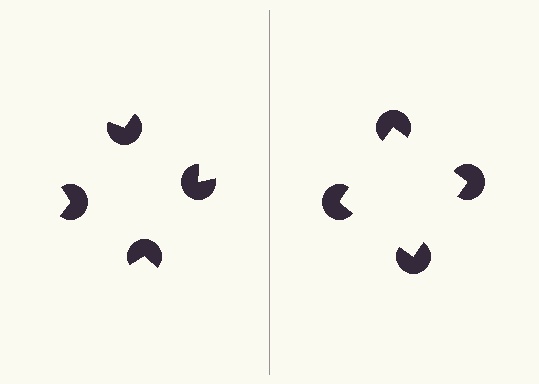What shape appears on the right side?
An illusory square.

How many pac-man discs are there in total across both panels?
8 — 4 on each side.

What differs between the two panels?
The pac-man discs are positioned identically on both sides; only the wedge orientations differ. On the right they align to a square; on the left they are misaligned.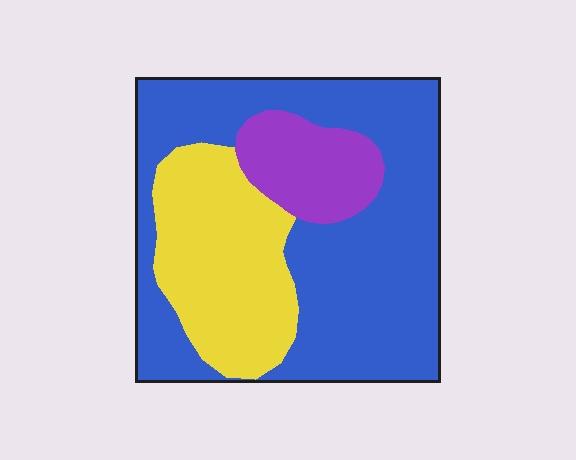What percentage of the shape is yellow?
Yellow takes up about one quarter (1/4) of the shape.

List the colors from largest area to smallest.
From largest to smallest: blue, yellow, purple.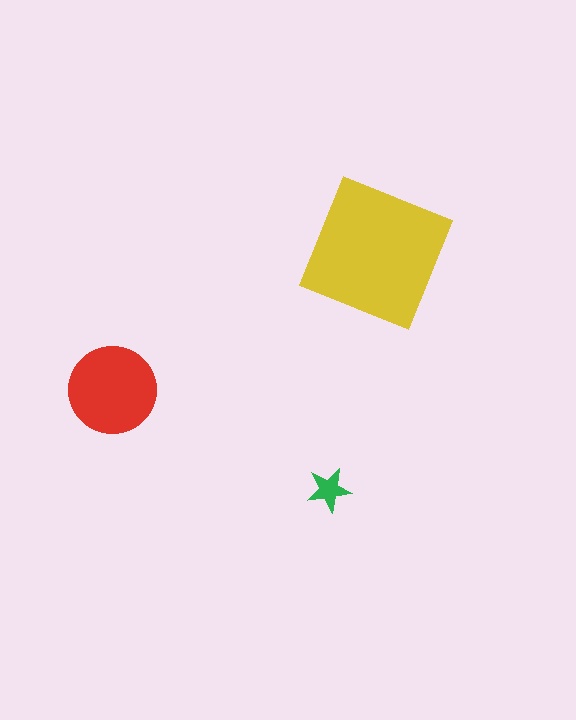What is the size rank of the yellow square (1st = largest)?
1st.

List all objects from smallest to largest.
The green star, the red circle, the yellow square.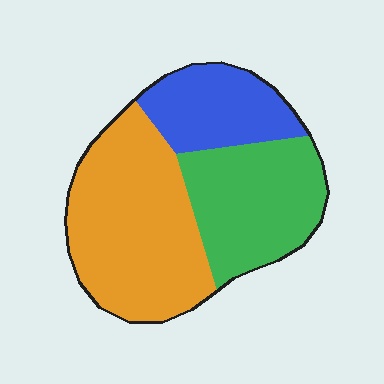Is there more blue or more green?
Green.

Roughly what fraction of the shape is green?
Green covers about 30% of the shape.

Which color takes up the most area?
Orange, at roughly 45%.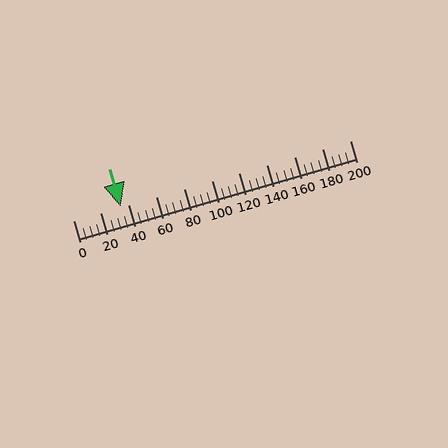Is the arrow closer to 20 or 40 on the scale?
The arrow is closer to 40.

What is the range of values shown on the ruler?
The ruler shows values from 0 to 200.